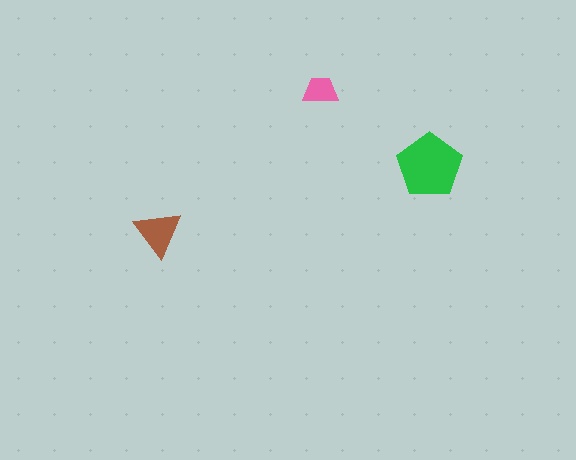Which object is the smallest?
The pink trapezoid.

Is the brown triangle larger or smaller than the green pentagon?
Smaller.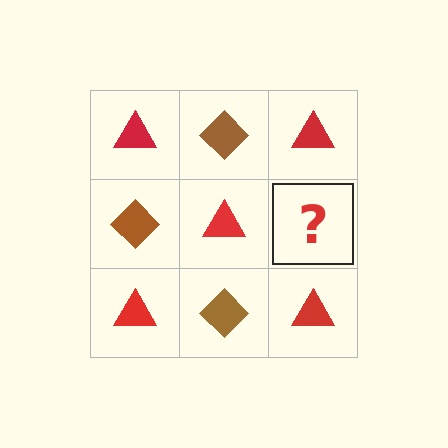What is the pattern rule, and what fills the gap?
The rule is that it alternates red triangle and brown diamond in a checkerboard pattern. The gap should be filled with a brown diamond.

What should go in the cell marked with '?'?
The missing cell should contain a brown diamond.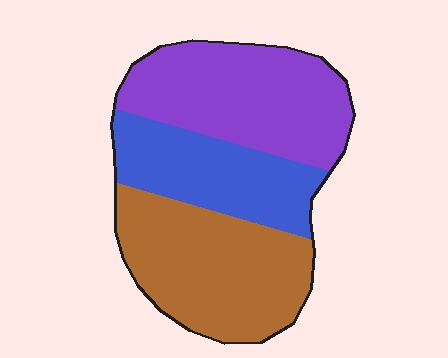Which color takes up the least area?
Blue, at roughly 25%.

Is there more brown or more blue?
Brown.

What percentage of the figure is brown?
Brown takes up about three eighths (3/8) of the figure.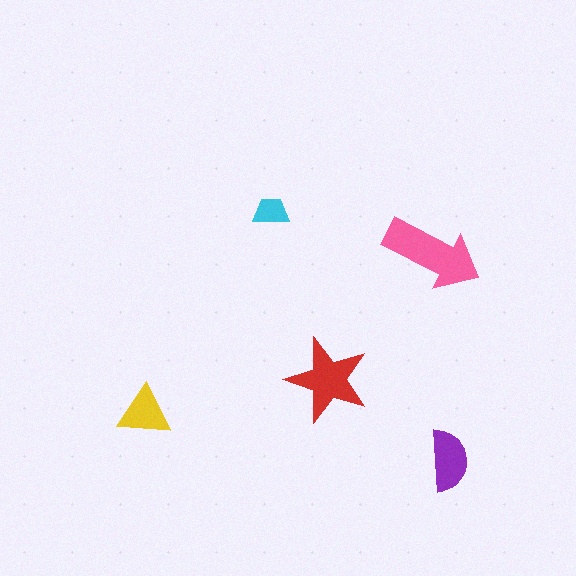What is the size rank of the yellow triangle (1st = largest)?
4th.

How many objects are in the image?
There are 5 objects in the image.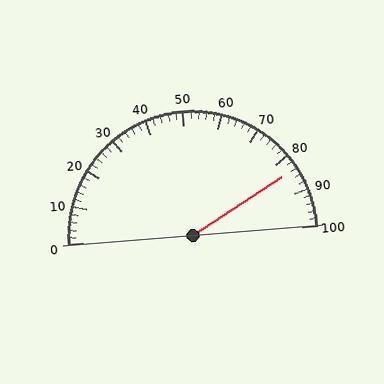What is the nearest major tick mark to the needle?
The nearest major tick mark is 80.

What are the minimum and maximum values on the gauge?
The gauge ranges from 0 to 100.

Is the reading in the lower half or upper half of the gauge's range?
The reading is in the upper half of the range (0 to 100).